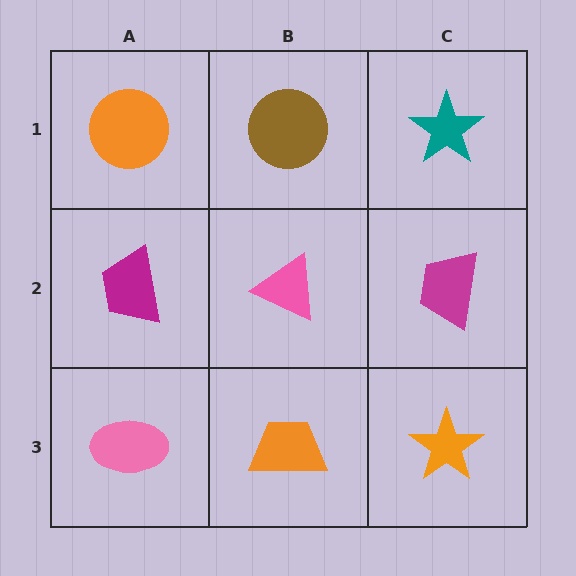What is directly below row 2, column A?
A pink ellipse.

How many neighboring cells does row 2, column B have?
4.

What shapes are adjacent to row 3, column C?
A magenta trapezoid (row 2, column C), an orange trapezoid (row 3, column B).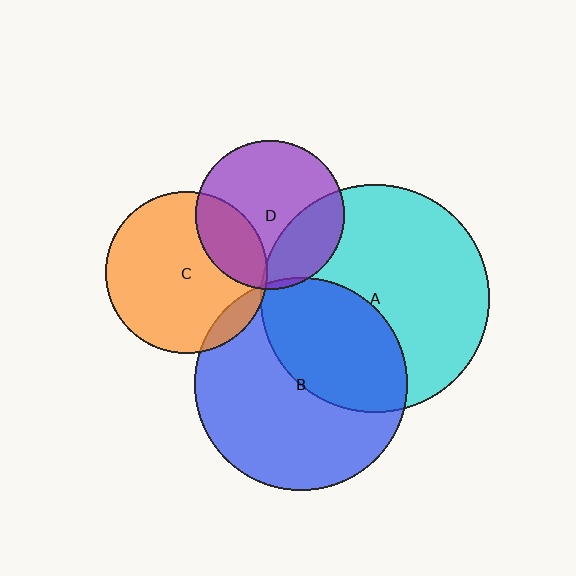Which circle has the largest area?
Circle A (cyan).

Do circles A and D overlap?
Yes.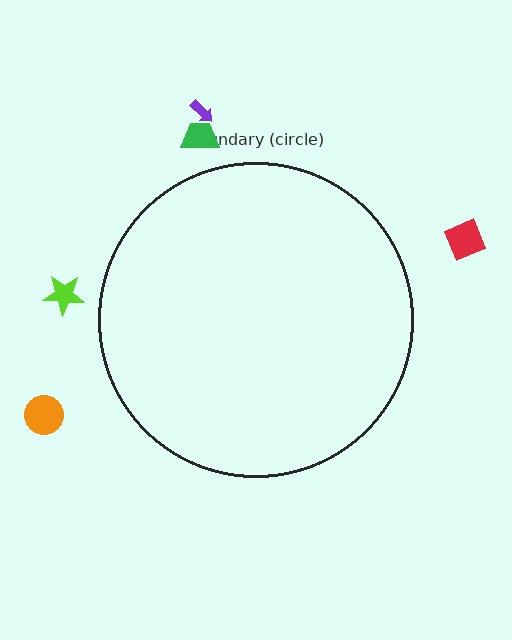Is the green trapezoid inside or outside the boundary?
Outside.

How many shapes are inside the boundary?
0 inside, 5 outside.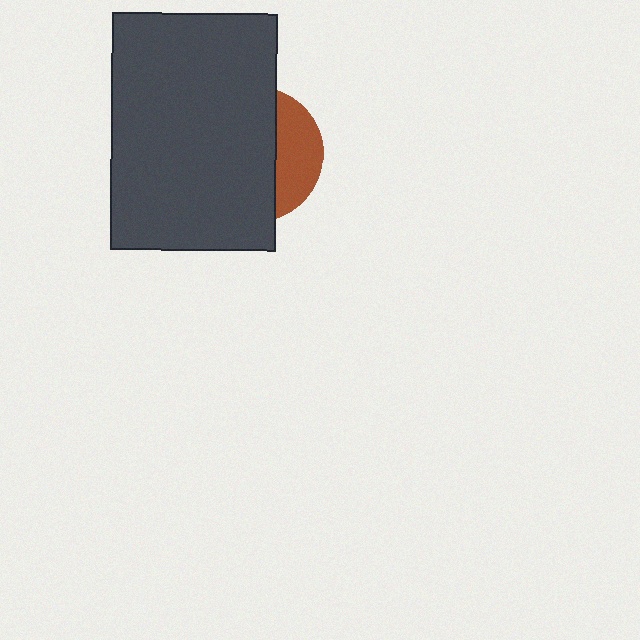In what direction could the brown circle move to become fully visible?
The brown circle could move right. That would shift it out from behind the dark gray rectangle entirely.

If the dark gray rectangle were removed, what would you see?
You would see the complete brown circle.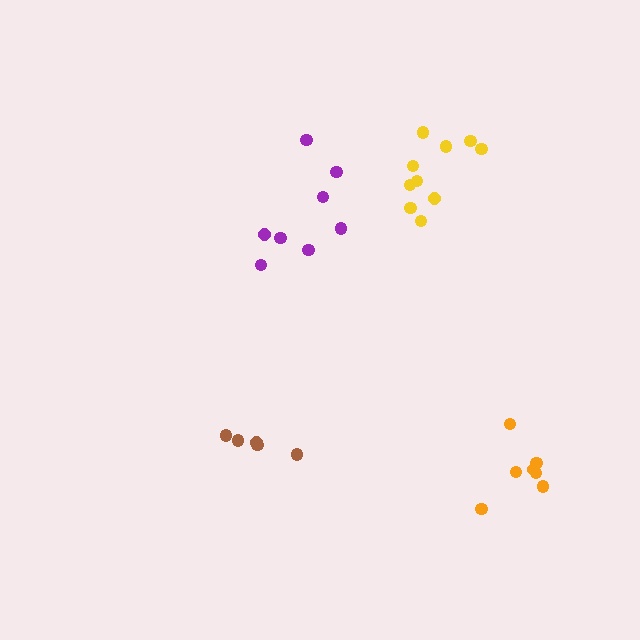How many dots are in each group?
Group 1: 8 dots, Group 2: 5 dots, Group 3: 7 dots, Group 4: 10 dots (30 total).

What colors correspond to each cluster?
The clusters are colored: purple, brown, orange, yellow.